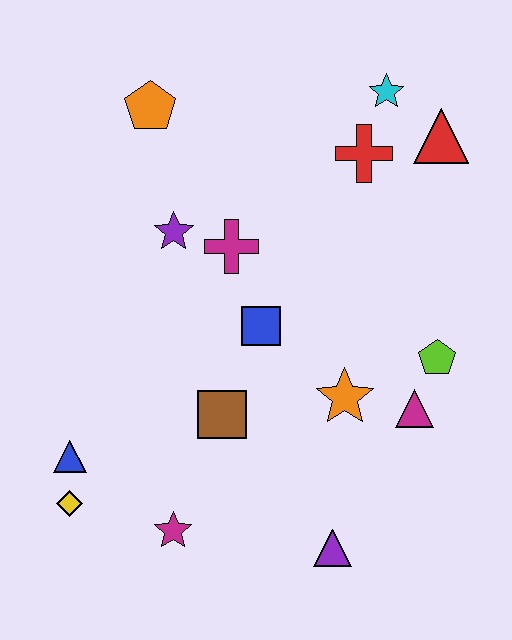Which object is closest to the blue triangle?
The yellow diamond is closest to the blue triangle.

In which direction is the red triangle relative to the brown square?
The red triangle is above the brown square.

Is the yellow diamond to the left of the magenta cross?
Yes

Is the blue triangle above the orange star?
No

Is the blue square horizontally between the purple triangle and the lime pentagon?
No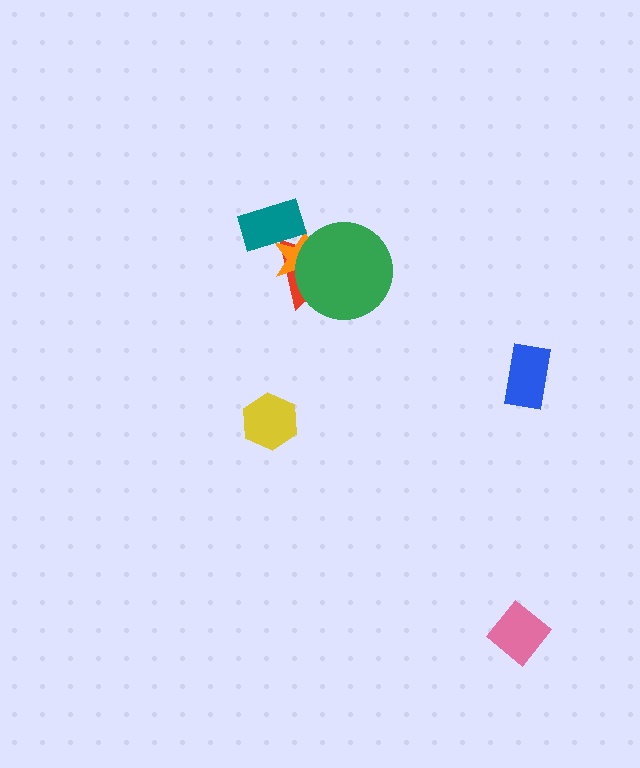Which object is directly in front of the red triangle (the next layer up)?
The orange star is directly in front of the red triangle.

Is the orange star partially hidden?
Yes, it is partially covered by another shape.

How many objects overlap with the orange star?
3 objects overlap with the orange star.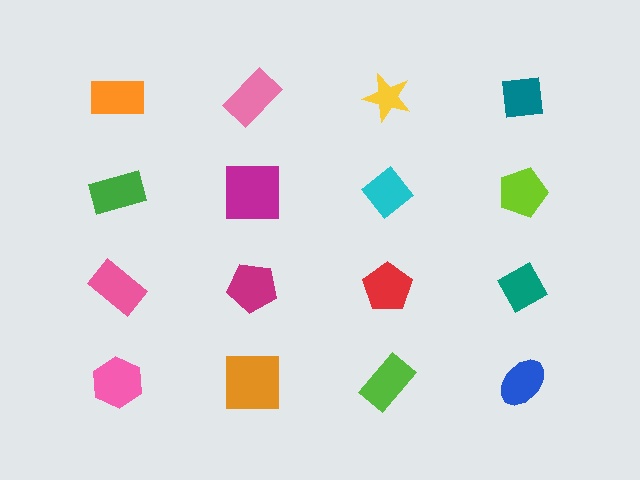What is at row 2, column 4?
A lime pentagon.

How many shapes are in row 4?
4 shapes.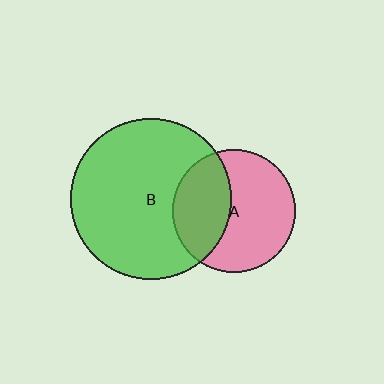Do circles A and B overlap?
Yes.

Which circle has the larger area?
Circle B (green).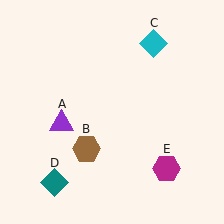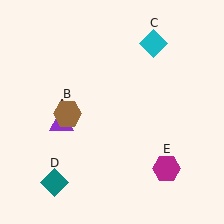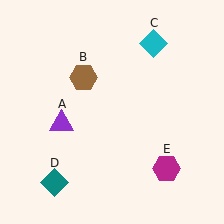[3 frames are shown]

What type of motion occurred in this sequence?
The brown hexagon (object B) rotated clockwise around the center of the scene.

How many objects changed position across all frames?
1 object changed position: brown hexagon (object B).